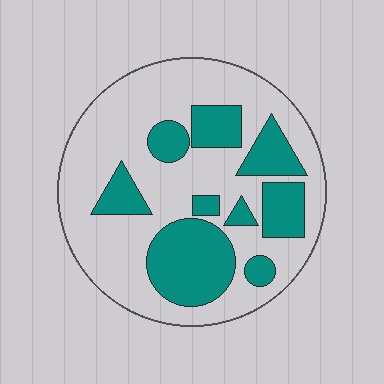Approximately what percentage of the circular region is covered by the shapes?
Approximately 30%.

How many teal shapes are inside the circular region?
9.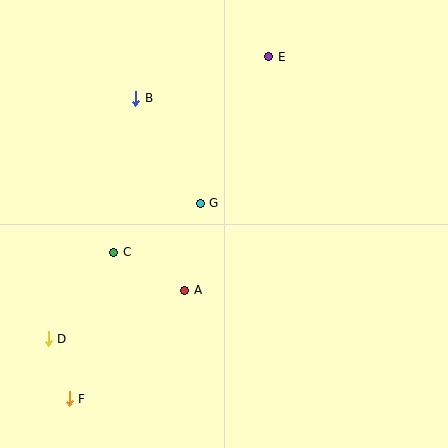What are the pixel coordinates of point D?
Point D is at (48, 339).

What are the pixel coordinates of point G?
Point G is at (200, 203).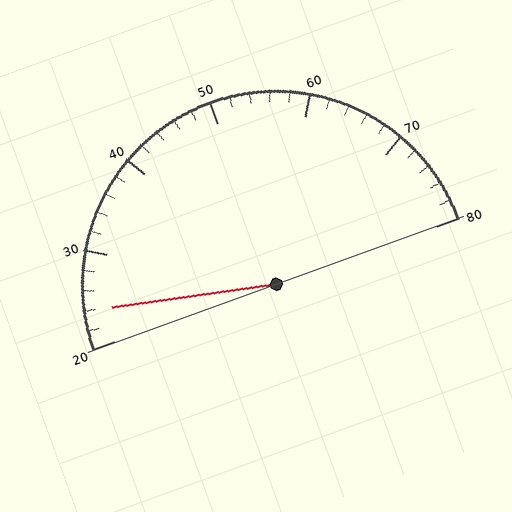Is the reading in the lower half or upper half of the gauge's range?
The reading is in the lower half of the range (20 to 80).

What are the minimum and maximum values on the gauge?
The gauge ranges from 20 to 80.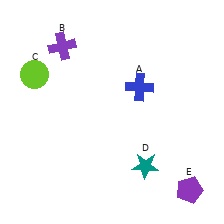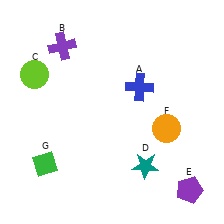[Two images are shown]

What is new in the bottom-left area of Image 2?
A green diamond (G) was added in the bottom-left area of Image 2.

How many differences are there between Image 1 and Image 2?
There are 2 differences between the two images.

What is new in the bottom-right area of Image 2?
An orange circle (F) was added in the bottom-right area of Image 2.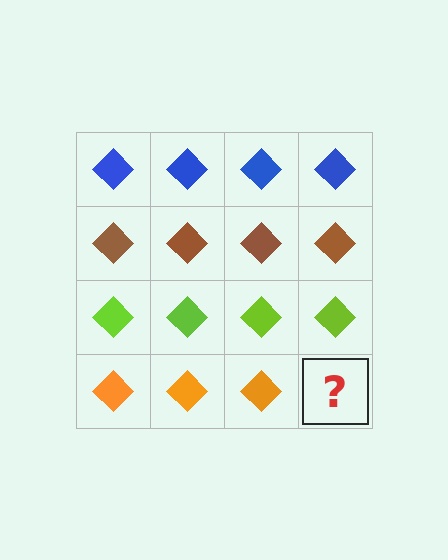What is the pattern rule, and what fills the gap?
The rule is that each row has a consistent color. The gap should be filled with an orange diamond.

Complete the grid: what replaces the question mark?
The question mark should be replaced with an orange diamond.